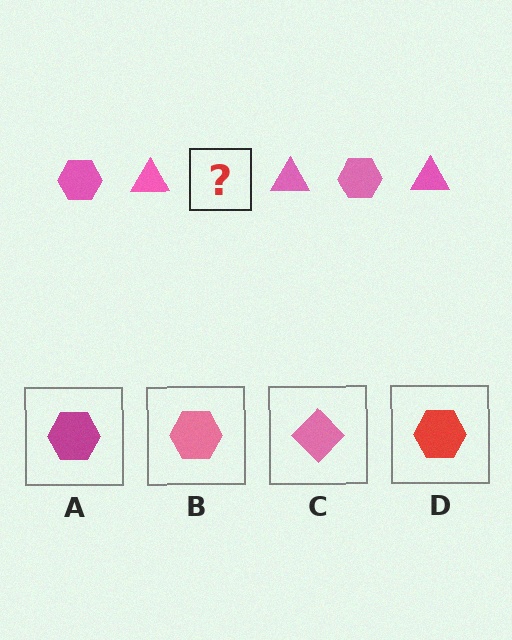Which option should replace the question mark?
Option B.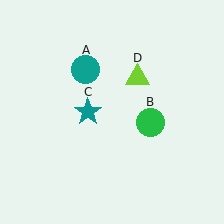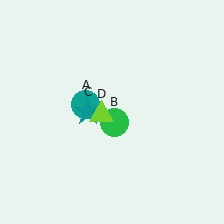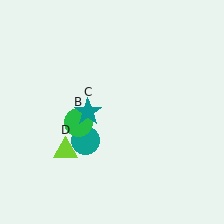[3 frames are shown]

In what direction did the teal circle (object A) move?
The teal circle (object A) moved down.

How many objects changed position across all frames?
3 objects changed position: teal circle (object A), green circle (object B), lime triangle (object D).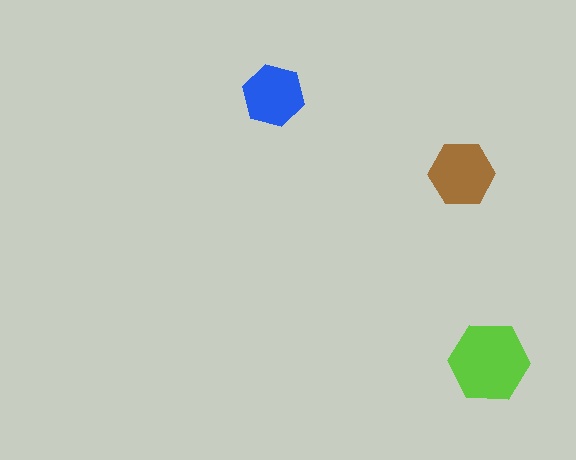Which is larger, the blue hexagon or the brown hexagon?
The brown one.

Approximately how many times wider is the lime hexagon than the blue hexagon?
About 1.5 times wider.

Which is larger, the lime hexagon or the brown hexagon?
The lime one.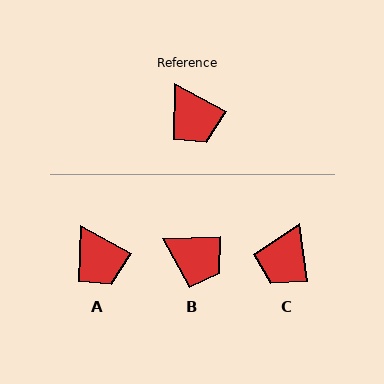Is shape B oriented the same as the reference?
No, it is off by about 31 degrees.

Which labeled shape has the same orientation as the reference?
A.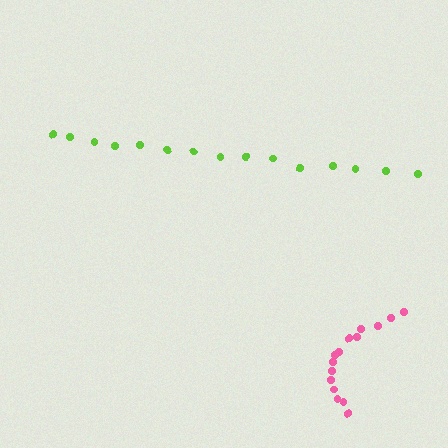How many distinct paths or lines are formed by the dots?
There are 2 distinct paths.